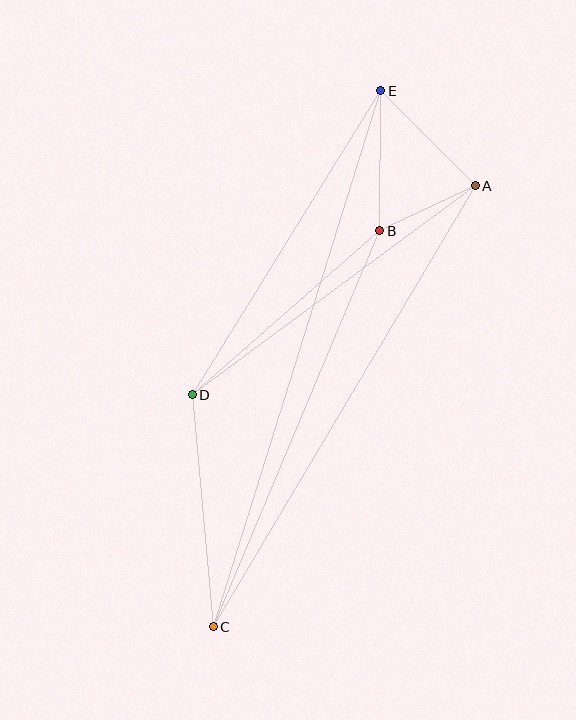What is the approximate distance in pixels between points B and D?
The distance between B and D is approximately 249 pixels.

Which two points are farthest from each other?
Points C and E are farthest from each other.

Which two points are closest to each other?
Points A and B are closest to each other.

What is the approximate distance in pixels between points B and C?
The distance between B and C is approximately 430 pixels.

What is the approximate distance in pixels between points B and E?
The distance between B and E is approximately 140 pixels.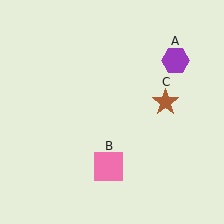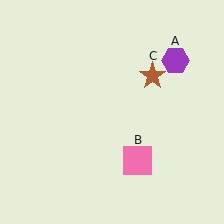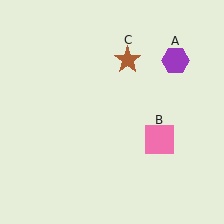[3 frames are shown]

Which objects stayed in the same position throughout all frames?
Purple hexagon (object A) remained stationary.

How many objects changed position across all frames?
2 objects changed position: pink square (object B), brown star (object C).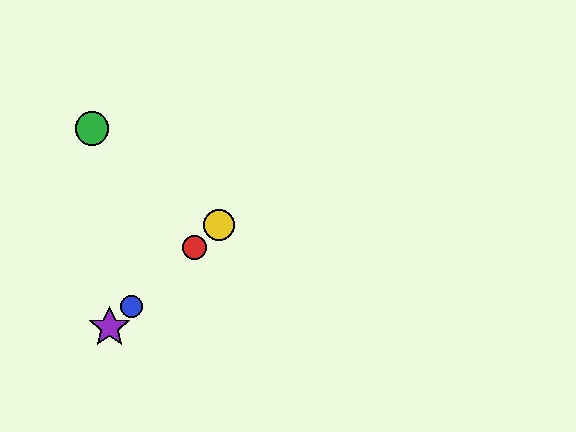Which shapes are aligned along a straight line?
The red circle, the blue circle, the yellow circle, the purple star are aligned along a straight line.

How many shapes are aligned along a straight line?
4 shapes (the red circle, the blue circle, the yellow circle, the purple star) are aligned along a straight line.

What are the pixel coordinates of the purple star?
The purple star is at (109, 327).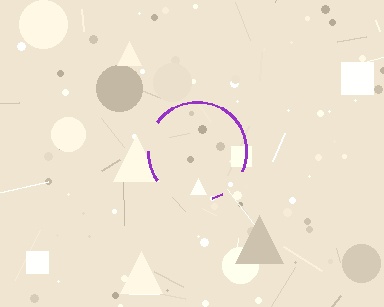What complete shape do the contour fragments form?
The contour fragments form a circle.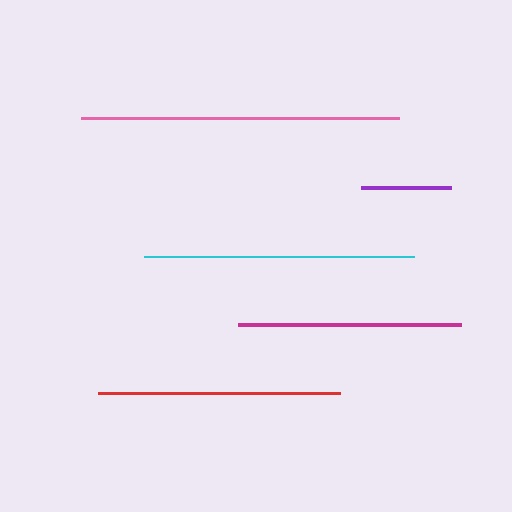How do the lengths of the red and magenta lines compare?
The red and magenta lines are approximately the same length.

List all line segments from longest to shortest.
From longest to shortest: pink, cyan, red, magenta, purple.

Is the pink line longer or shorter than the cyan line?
The pink line is longer than the cyan line.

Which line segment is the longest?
The pink line is the longest at approximately 317 pixels.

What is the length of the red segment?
The red segment is approximately 242 pixels long.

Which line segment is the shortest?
The purple line is the shortest at approximately 90 pixels.